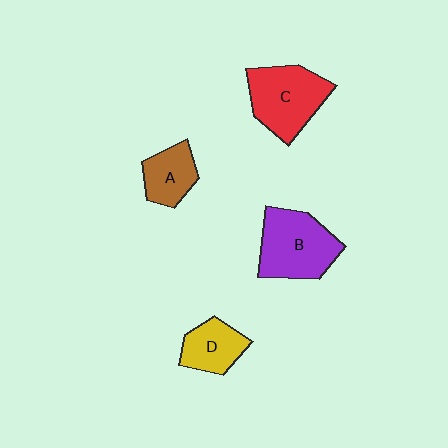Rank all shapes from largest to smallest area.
From largest to smallest: B (purple), C (red), D (yellow), A (brown).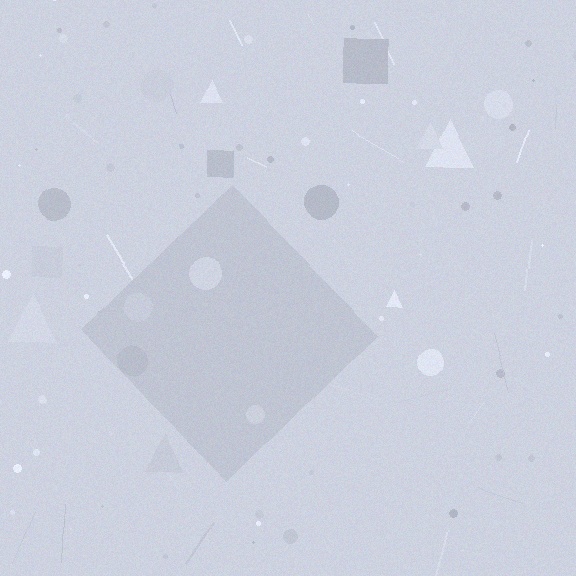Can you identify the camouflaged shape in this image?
The camouflaged shape is a diamond.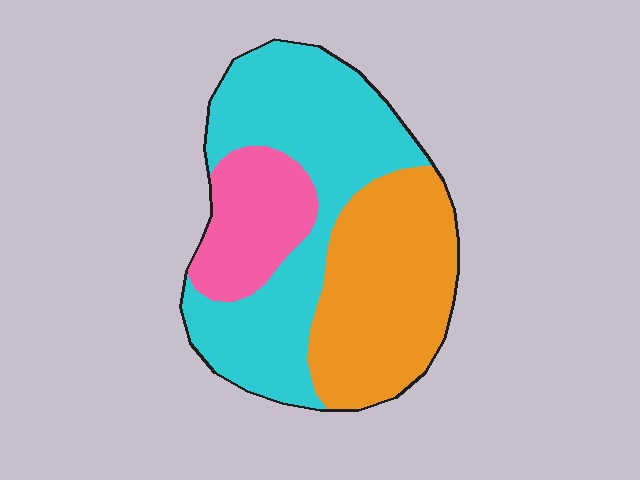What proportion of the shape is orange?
Orange covers about 35% of the shape.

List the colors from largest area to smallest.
From largest to smallest: cyan, orange, pink.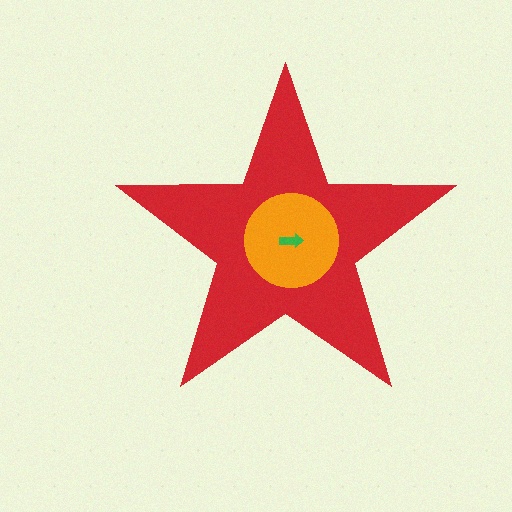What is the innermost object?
The green arrow.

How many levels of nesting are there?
3.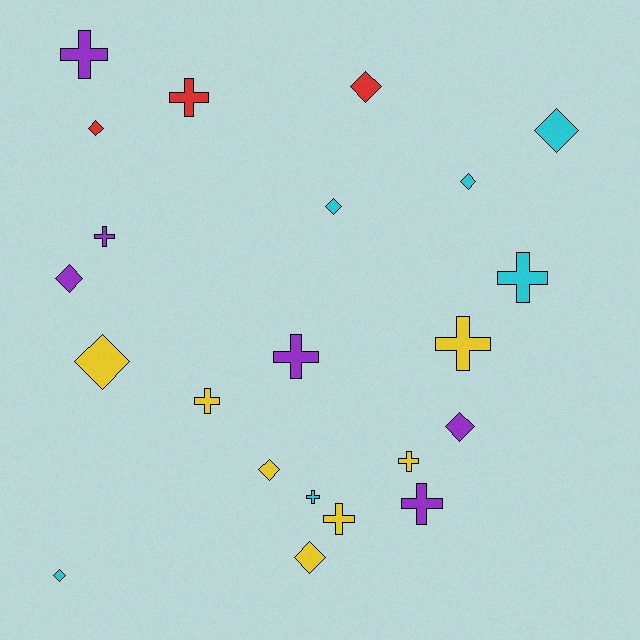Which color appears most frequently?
Yellow, with 7 objects.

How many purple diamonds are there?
There are 2 purple diamonds.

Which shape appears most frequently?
Diamond, with 11 objects.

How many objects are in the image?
There are 22 objects.